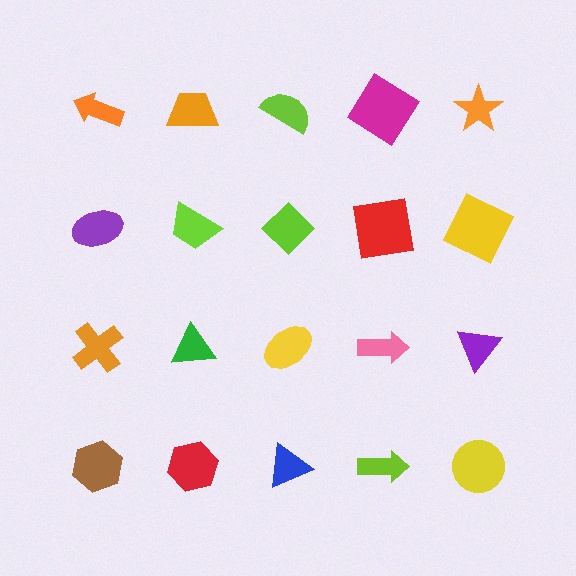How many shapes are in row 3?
5 shapes.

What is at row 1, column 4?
A magenta diamond.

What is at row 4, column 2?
A red hexagon.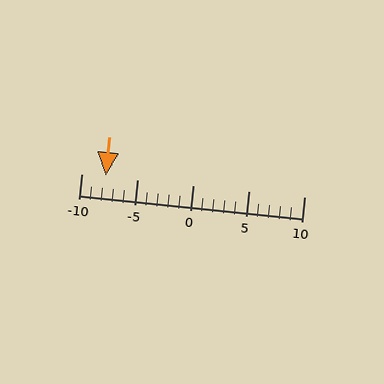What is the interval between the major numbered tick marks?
The major tick marks are spaced 5 units apart.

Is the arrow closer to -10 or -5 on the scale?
The arrow is closer to -10.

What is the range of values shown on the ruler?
The ruler shows values from -10 to 10.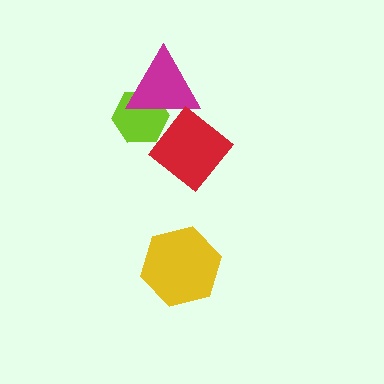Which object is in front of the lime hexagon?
The magenta triangle is in front of the lime hexagon.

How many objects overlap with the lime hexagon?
1 object overlaps with the lime hexagon.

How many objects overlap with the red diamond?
0 objects overlap with the red diamond.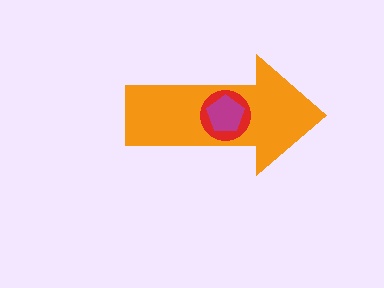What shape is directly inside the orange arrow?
The red circle.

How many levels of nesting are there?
3.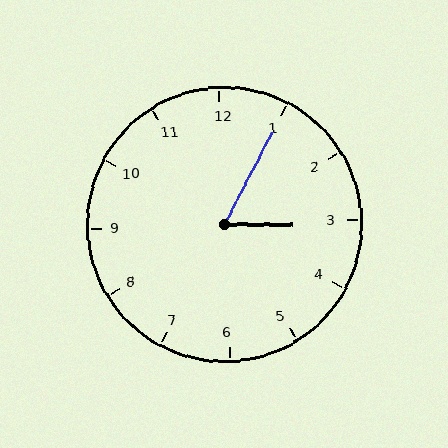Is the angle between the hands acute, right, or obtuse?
It is acute.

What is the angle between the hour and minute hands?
Approximately 62 degrees.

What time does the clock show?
3:05.